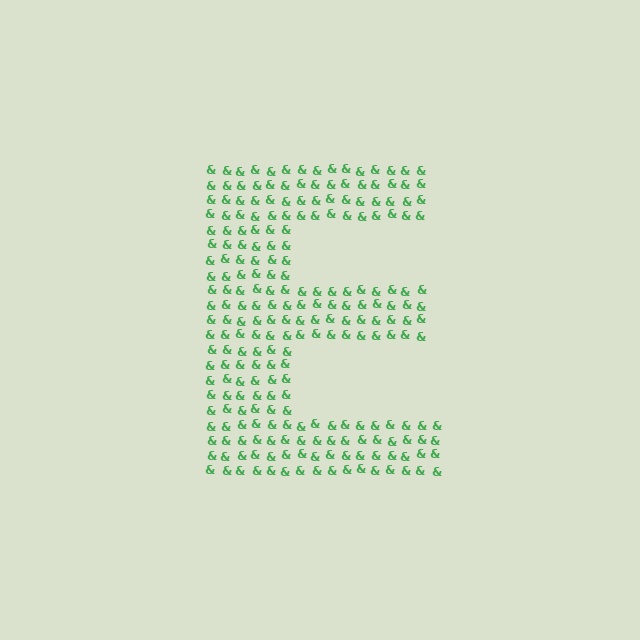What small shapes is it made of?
It is made of small ampersands.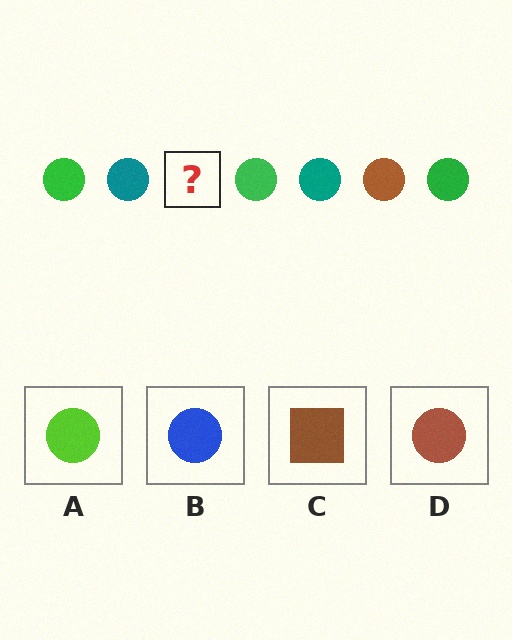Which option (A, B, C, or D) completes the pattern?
D.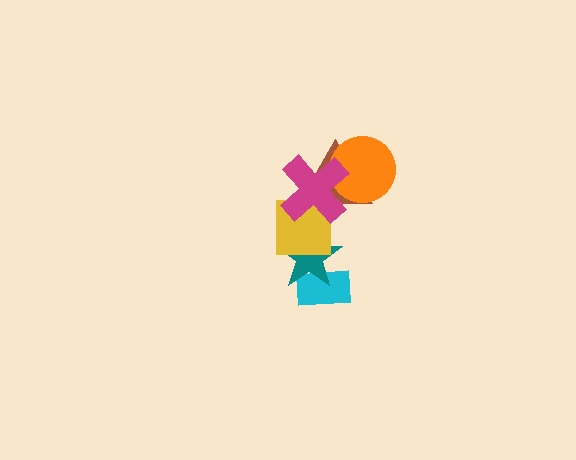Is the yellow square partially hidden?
Yes, it is partially covered by another shape.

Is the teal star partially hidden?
Yes, it is partially covered by another shape.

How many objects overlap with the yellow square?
3 objects overlap with the yellow square.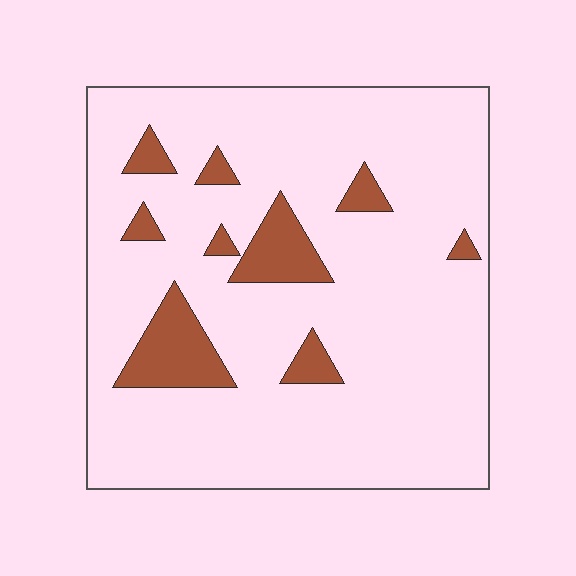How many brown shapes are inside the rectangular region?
9.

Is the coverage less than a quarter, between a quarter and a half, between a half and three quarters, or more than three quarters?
Less than a quarter.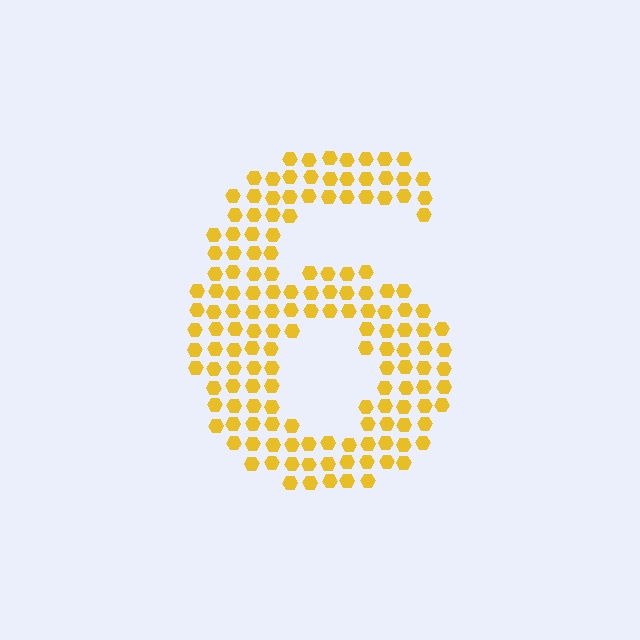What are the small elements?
The small elements are hexagons.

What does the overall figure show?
The overall figure shows the digit 6.